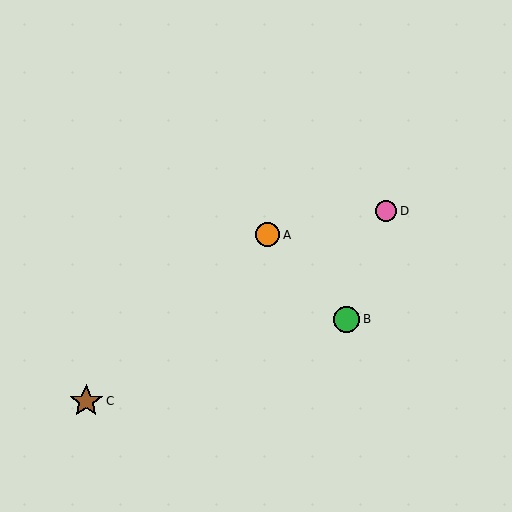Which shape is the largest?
The brown star (labeled C) is the largest.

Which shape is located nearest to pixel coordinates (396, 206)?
The pink circle (labeled D) at (386, 211) is nearest to that location.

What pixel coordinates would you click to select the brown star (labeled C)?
Click at (86, 401) to select the brown star C.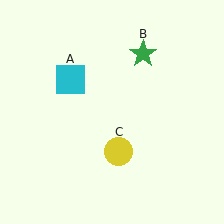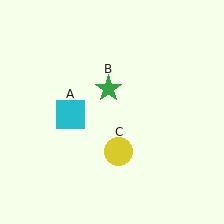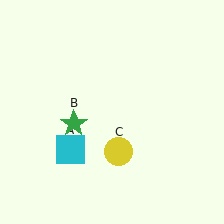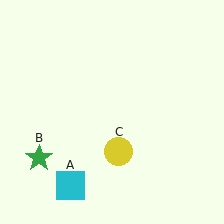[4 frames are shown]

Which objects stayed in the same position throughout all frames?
Yellow circle (object C) remained stationary.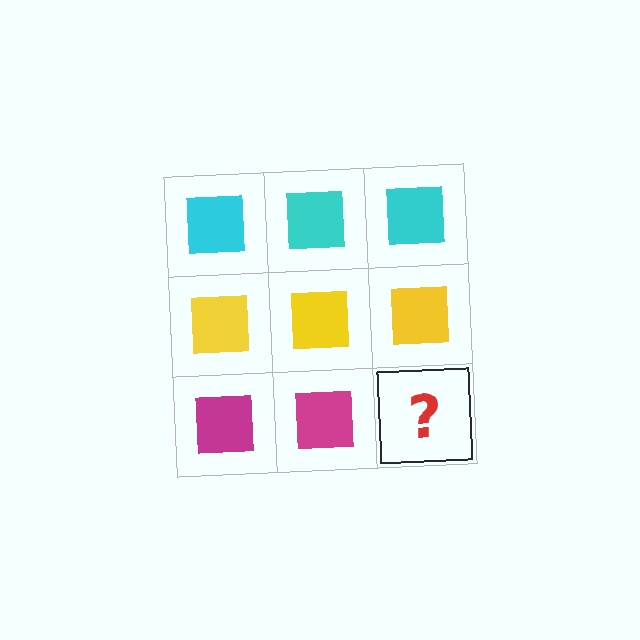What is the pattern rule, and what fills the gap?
The rule is that each row has a consistent color. The gap should be filled with a magenta square.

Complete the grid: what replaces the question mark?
The question mark should be replaced with a magenta square.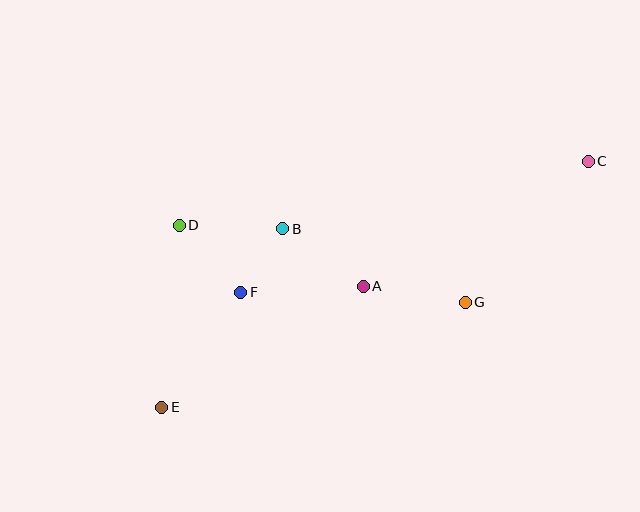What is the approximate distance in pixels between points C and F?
The distance between C and F is approximately 372 pixels.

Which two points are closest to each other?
Points B and F are closest to each other.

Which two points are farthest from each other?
Points C and E are farthest from each other.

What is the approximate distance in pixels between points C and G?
The distance between C and G is approximately 187 pixels.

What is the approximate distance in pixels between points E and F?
The distance between E and F is approximately 139 pixels.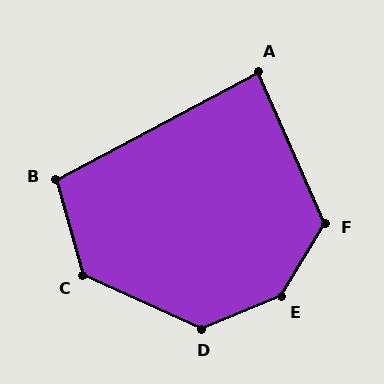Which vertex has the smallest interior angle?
A, at approximately 86 degrees.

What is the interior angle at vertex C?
Approximately 130 degrees (obtuse).